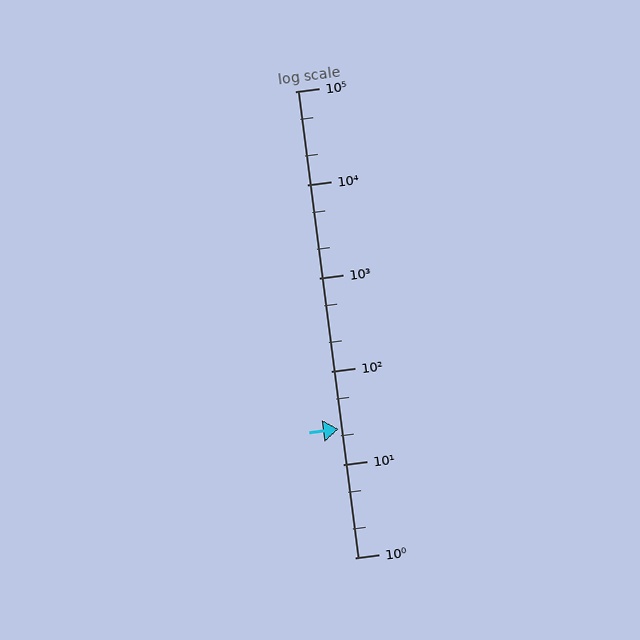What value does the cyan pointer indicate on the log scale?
The pointer indicates approximately 24.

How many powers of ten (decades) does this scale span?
The scale spans 5 decades, from 1 to 100000.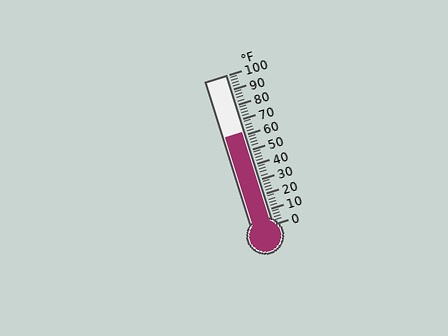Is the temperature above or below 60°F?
The temperature is above 60°F.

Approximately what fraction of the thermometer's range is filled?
The thermometer is filled to approximately 60% of its range.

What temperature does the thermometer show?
The thermometer shows approximately 62°F.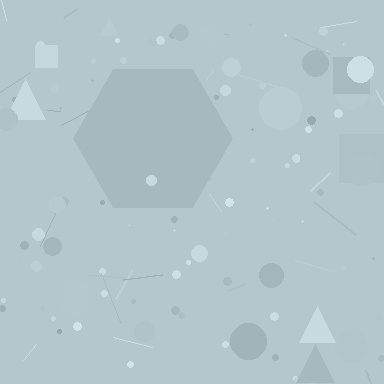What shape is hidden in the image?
A hexagon is hidden in the image.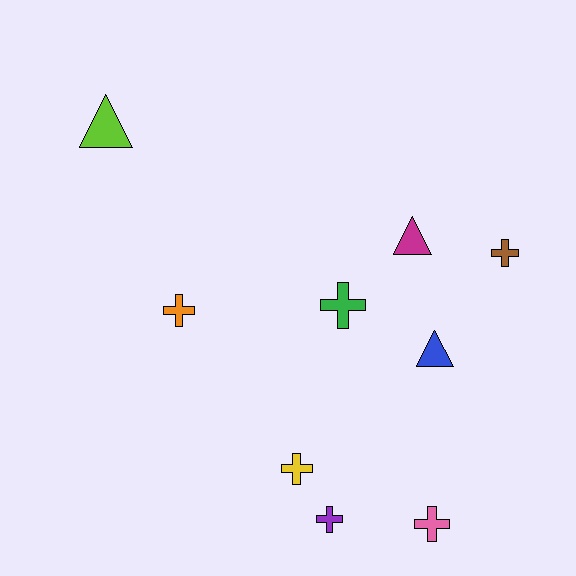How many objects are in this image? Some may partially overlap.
There are 9 objects.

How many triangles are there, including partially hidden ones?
There are 3 triangles.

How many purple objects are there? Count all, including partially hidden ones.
There is 1 purple object.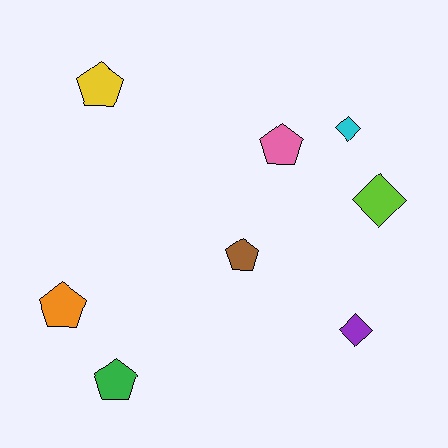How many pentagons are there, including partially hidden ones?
There are 5 pentagons.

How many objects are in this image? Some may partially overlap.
There are 8 objects.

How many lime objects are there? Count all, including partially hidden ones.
There is 1 lime object.